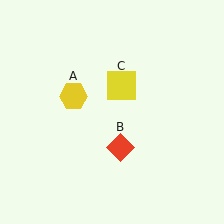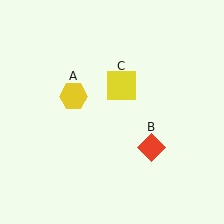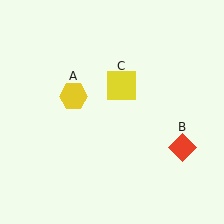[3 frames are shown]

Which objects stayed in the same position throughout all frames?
Yellow hexagon (object A) and yellow square (object C) remained stationary.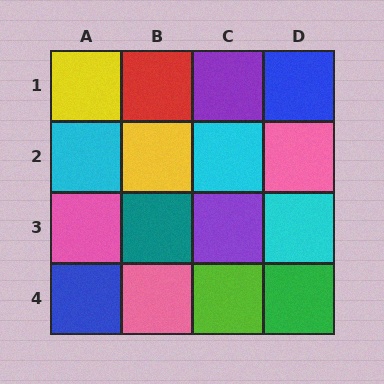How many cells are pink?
3 cells are pink.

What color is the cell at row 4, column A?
Blue.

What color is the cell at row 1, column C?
Purple.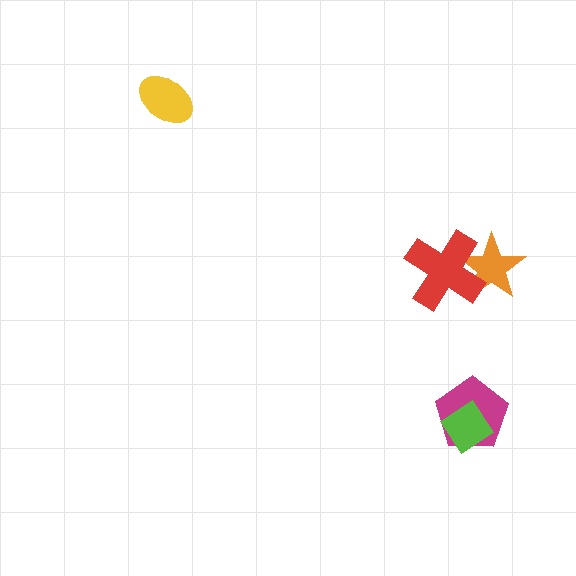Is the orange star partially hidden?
Yes, it is partially covered by another shape.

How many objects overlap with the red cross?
1 object overlaps with the red cross.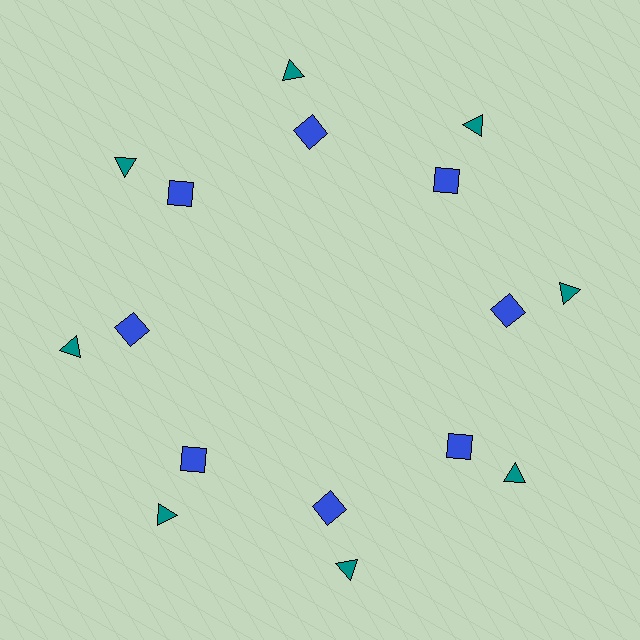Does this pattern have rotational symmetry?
Yes, this pattern has 8-fold rotational symmetry. It looks the same after rotating 45 degrees around the center.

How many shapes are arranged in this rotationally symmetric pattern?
There are 16 shapes, arranged in 8 groups of 2.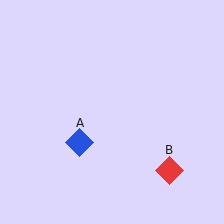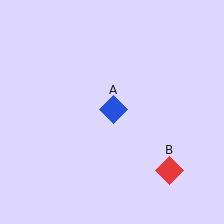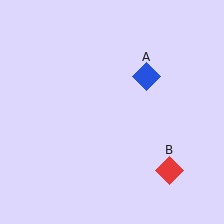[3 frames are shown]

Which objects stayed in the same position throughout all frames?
Red diamond (object B) remained stationary.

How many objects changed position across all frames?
1 object changed position: blue diamond (object A).